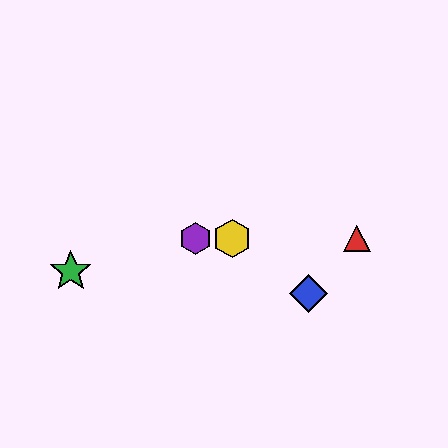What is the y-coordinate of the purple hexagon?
The purple hexagon is at y≈238.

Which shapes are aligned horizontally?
The red triangle, the yellow hexagon, the purple hexagon are aligned horizontally.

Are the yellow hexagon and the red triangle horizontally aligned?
Yes, both are at y≈238.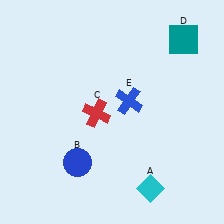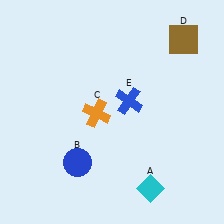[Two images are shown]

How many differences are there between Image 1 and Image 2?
There are 2 differences between the two images.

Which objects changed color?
C changed from red to orange. D changed from teal to brown.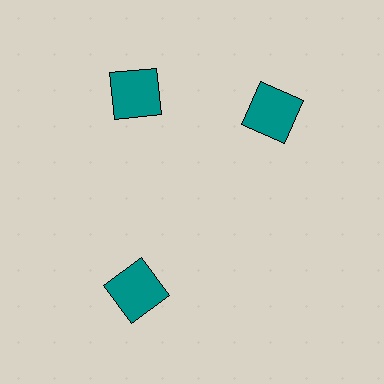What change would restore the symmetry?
The symmetry would be restored by rotating it back into even spacing with its neighbors so that all 3 squares sit at equal angles and equal distance from the center.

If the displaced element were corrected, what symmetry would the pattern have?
It would have 3-fold rotational symmetry — the pattern would map onto itself every 120 degrees.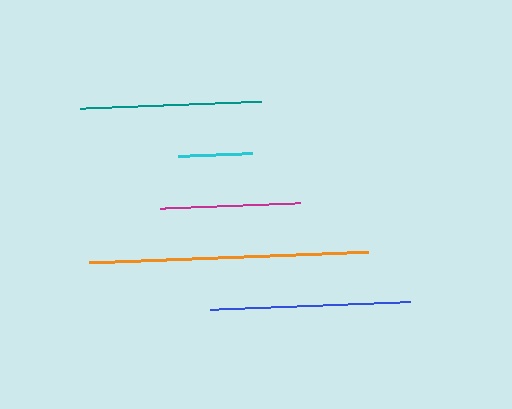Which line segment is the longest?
The orange line is the longest at approximately 279 pixels.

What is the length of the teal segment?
The teal segment is approximately 181 pixels long.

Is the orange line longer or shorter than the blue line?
The orange line is longer than the blue line.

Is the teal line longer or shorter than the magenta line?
The teal line is longer than the magenta line.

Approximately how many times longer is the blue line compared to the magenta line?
The blue line is approximately 1.4 times the length of the magenta line.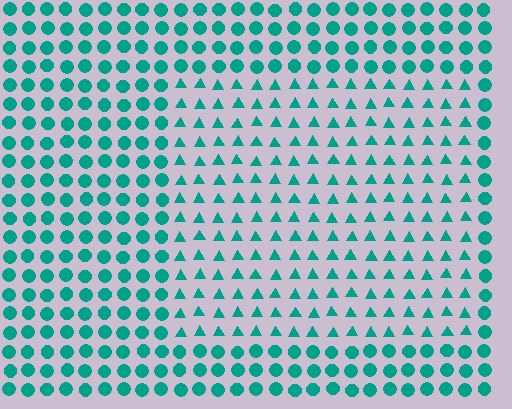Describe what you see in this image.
The image is filled with small teal elements arranged in a uniform grid. A rectangle-shaped region contains triangles, while the surrounding area contains circles. The boundary is defined purely by the change in element shape.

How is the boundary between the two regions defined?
The boundary is defined by a change in element shape: triangles inside vs. circles outside. All elements share the same color and spacing.